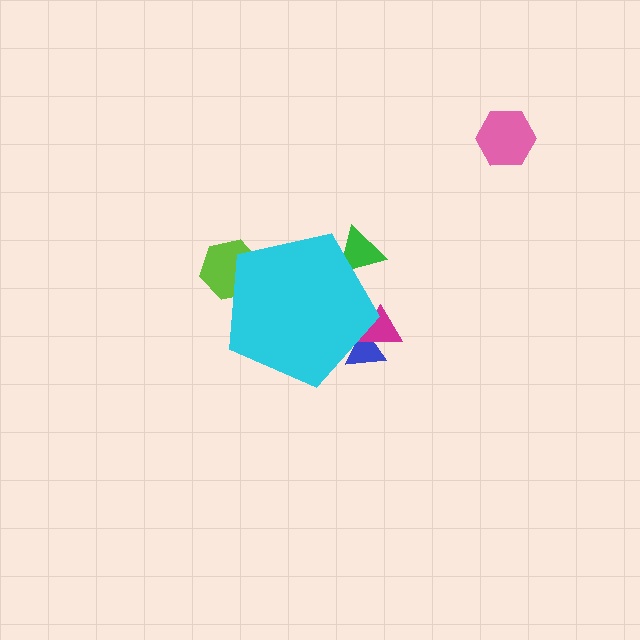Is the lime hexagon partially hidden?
Yes, the lime hexagon is partially hidden behind the cyan pentagon.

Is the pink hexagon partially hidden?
No, the pink hexagon is fully visible.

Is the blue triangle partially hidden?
Yes, the blue triangle is partially hidden behind the cyan pentagon.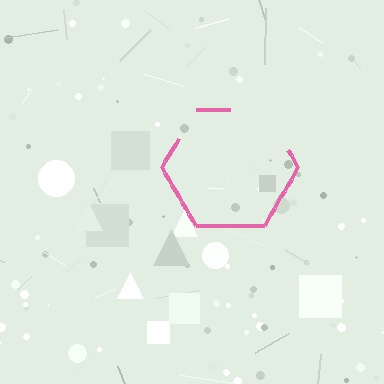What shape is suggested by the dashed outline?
The dashed outline suggests a hexagon.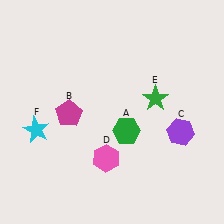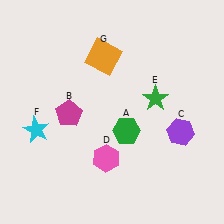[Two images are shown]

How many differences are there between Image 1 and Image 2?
There is 1 difference between the two images.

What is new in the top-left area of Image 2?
An orange square (G) was added in the top-left area of Image 2.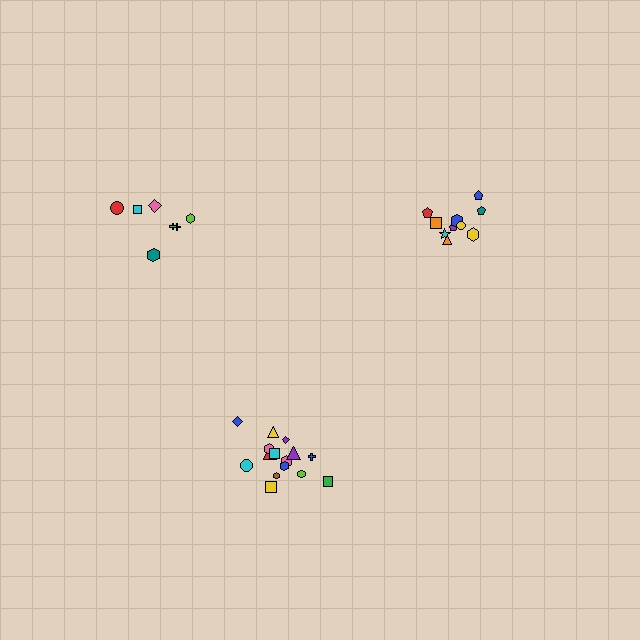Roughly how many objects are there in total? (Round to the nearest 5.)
Roughly 30 objects in total.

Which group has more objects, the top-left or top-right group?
The top-right group.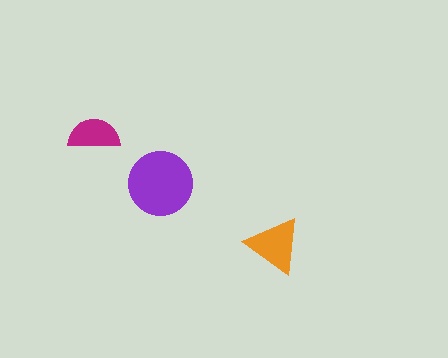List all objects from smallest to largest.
The magenta semicircle, the orange triangle, the purple circle.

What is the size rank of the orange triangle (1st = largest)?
2nd.